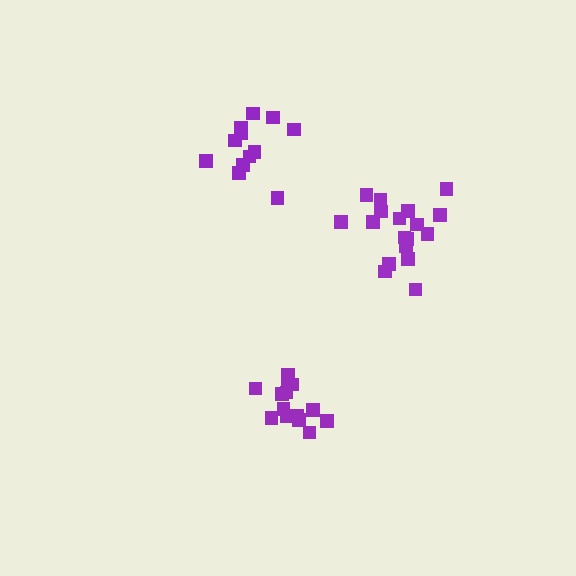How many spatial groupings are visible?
There are 3 spatial groupings.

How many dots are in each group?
Group 1: 14 dots, Group 2: 12 dots, Group 3: 18 dots (44 total).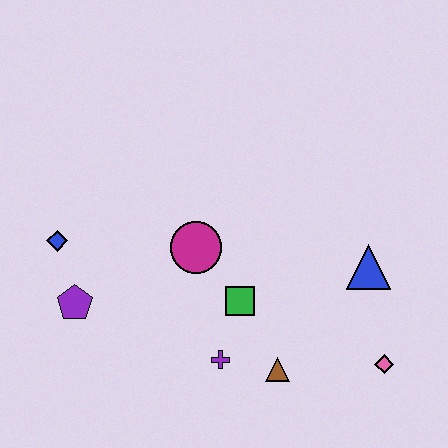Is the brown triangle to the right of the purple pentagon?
Yes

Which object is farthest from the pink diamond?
The blue diamond is farthest from the pink diamond.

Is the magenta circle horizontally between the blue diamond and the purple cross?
Yes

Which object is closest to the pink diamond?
The blue triangle is closest to the pink diamond.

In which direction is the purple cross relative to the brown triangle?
The purple cross is to the left of the brown triangle.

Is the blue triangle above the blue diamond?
No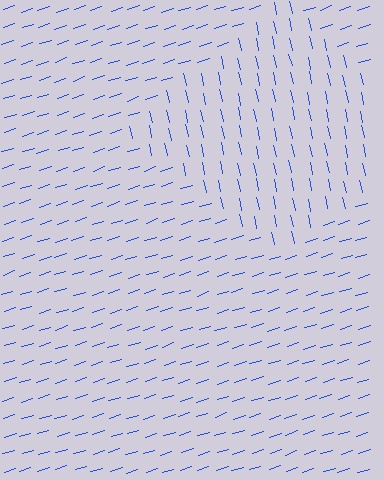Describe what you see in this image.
The image is filled with small blue line segments. A diamond region in the image has lines oriented differently from the surrounding lines, creating a visible texture boundary.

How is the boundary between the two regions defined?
The boundary is defined purely by a change in line orientation (approximately 84 degrees difference). All lines are the same color and thickness.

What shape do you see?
I see a diamond.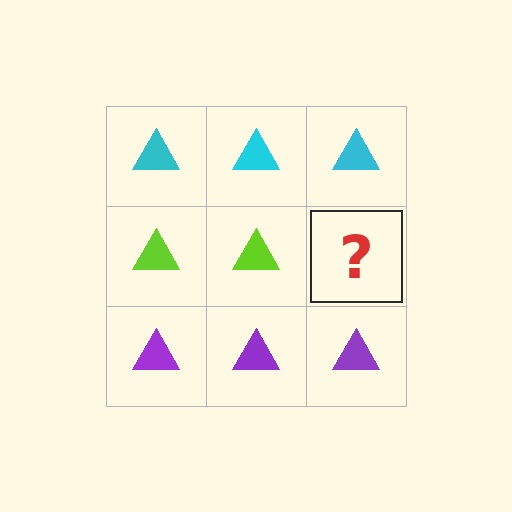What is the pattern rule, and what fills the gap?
The rule is that each row has a consistent color. The gap should be filled with a lime triangle.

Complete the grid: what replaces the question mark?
The question mark should be replaced with a lime triangle.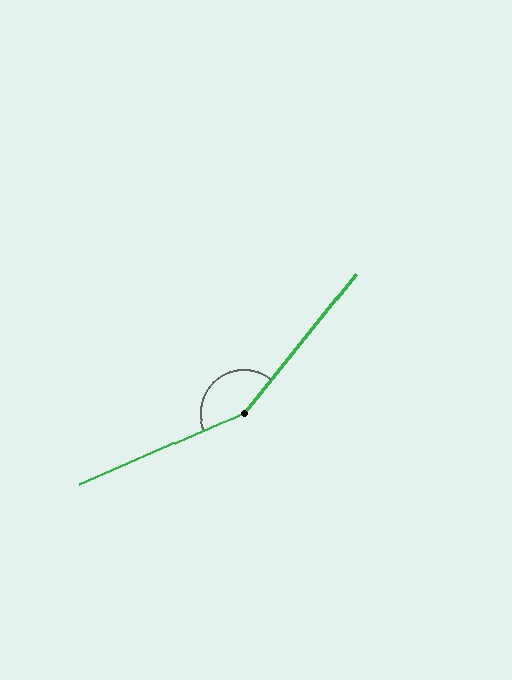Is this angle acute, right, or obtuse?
It is obtuse.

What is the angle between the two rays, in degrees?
Approximately 153 degrees.